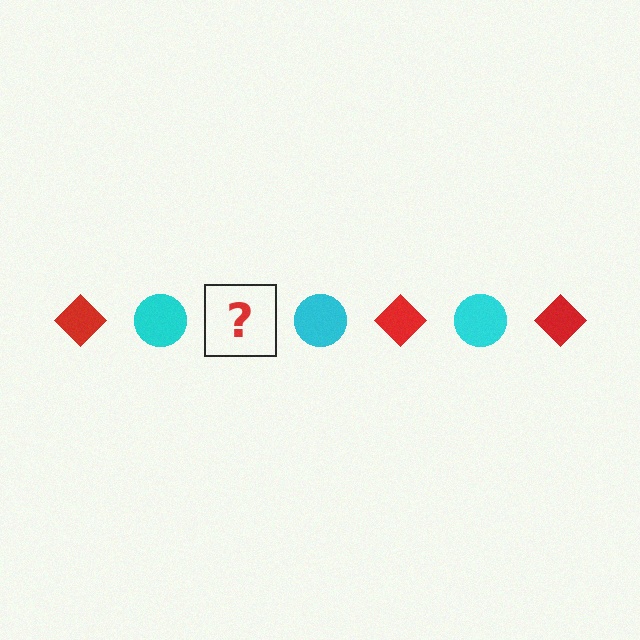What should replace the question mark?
The question mark should be replaced with a red diamond.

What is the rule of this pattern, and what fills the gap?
The rule is that the pattern alternates between red diamond and cyan circle. The gap should be filled with a red diamond.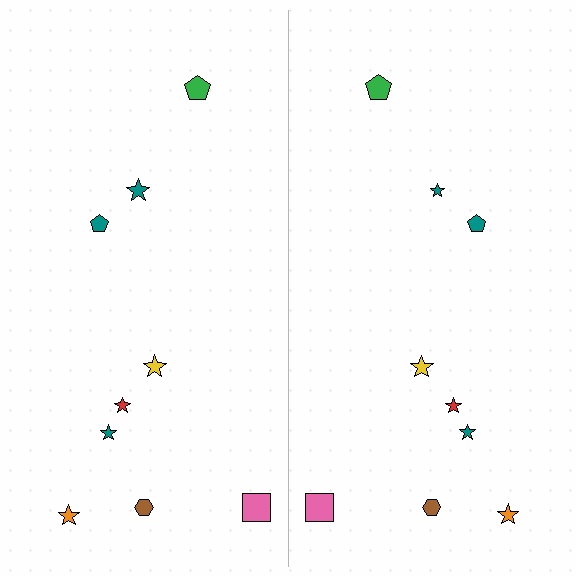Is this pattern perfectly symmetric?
No, the pattern is not perfectly symmetric. The teal star on the right side has a different size than its mirror counterpart.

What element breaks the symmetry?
The teal star on the right side has a different size than its mirror counterpart.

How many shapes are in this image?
There are 18 shapes in this image.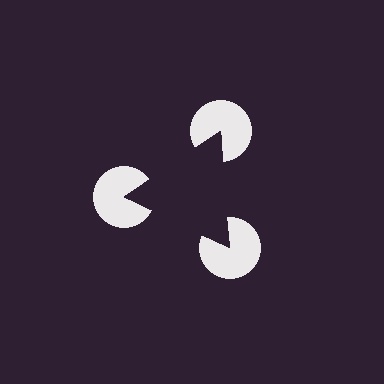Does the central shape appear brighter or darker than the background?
It typically appears slightly darker than the background, even though no actual brightness change is drawn.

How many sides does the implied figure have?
3 sides.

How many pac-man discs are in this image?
There are 3 — one at each vertex of the illusory triangle.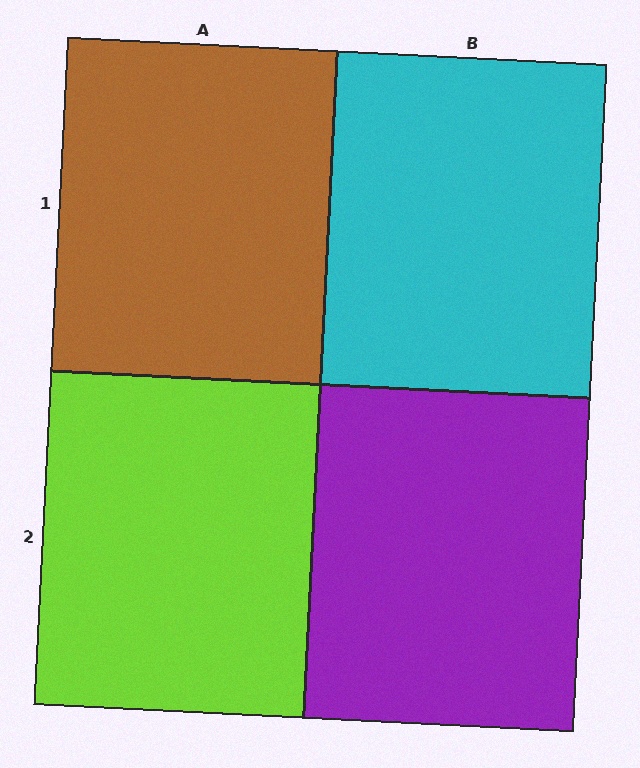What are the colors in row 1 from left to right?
Brown, cyan.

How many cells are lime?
1 cell is lime.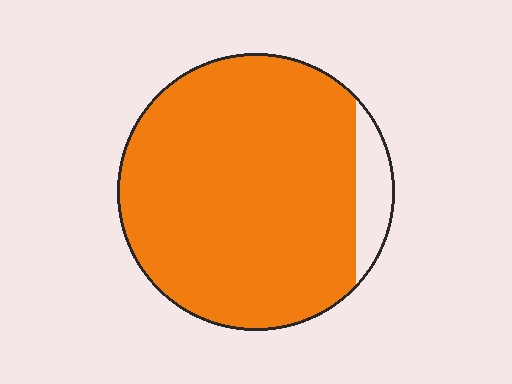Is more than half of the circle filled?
Yes.